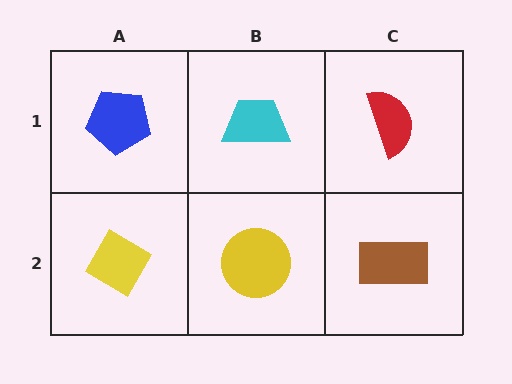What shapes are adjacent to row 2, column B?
A cyan trapezoid (row 1, column B), a yellow diamond (row 2, column A), a brown rectangle (row 2, column C).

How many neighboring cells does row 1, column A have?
2.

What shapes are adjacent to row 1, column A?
A yellow diamond (row 2, column A), a cyan trapezoid (row 1, column B).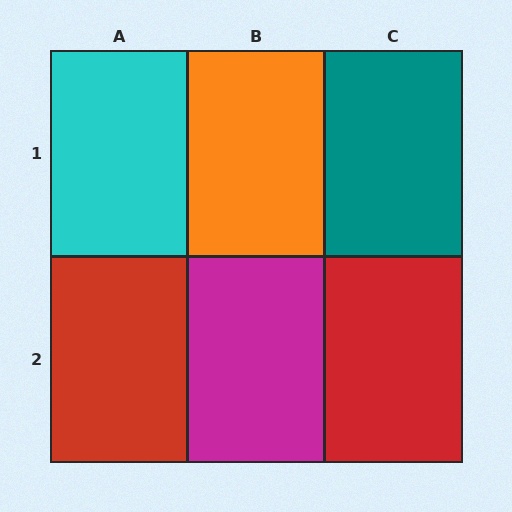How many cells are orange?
1 cell is orange.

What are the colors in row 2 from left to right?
Red, magenta, red.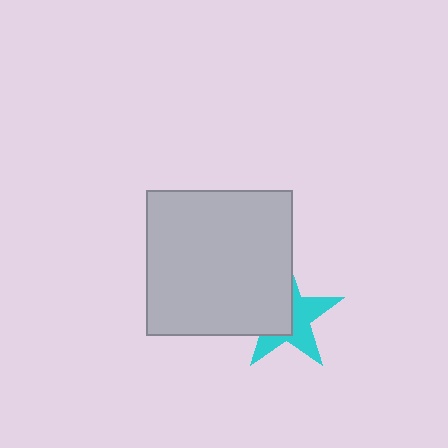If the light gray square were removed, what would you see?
You would see the complete cyan star.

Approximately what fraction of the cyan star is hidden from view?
Roughly 50% of the cyan star is hidden behind the light gray square.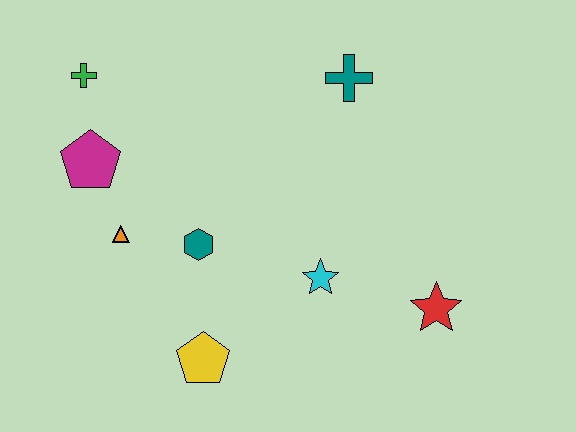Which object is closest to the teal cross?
The cyan star is closest to the teal cross.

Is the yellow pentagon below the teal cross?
Yes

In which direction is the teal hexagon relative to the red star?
The teal hexagon is to the left of the red star.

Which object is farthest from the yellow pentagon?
The teal cross is farthest from the yellow pentagon.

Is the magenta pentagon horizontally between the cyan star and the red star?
No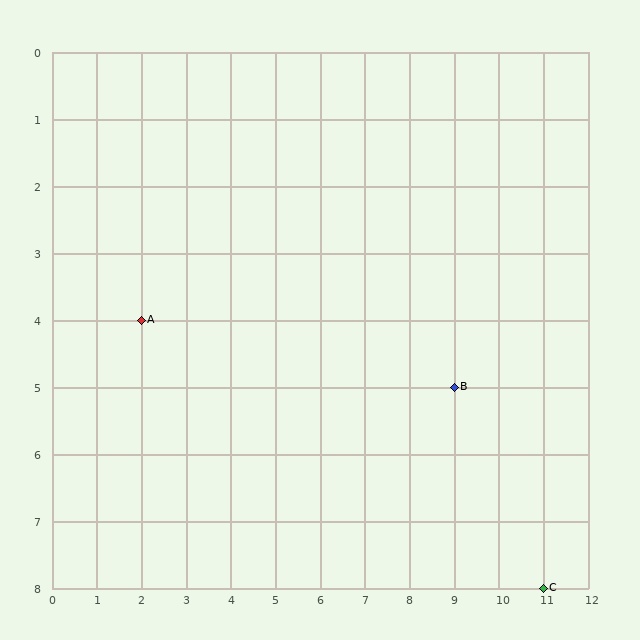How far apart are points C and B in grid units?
Points C and B are 2 columns and 3 rows apart (about 3.6 grid units diagonally).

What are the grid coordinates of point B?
Point B is at grid coordinates (9, 5).